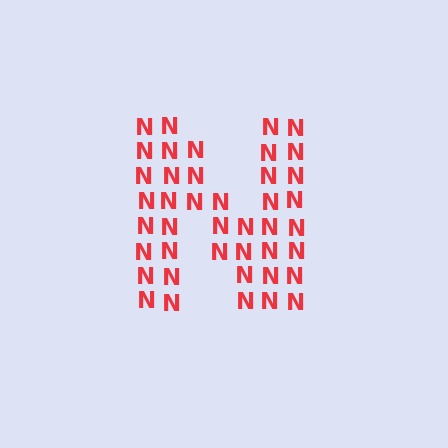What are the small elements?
The small elements are letter N's.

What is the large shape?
The large shape is the letter N.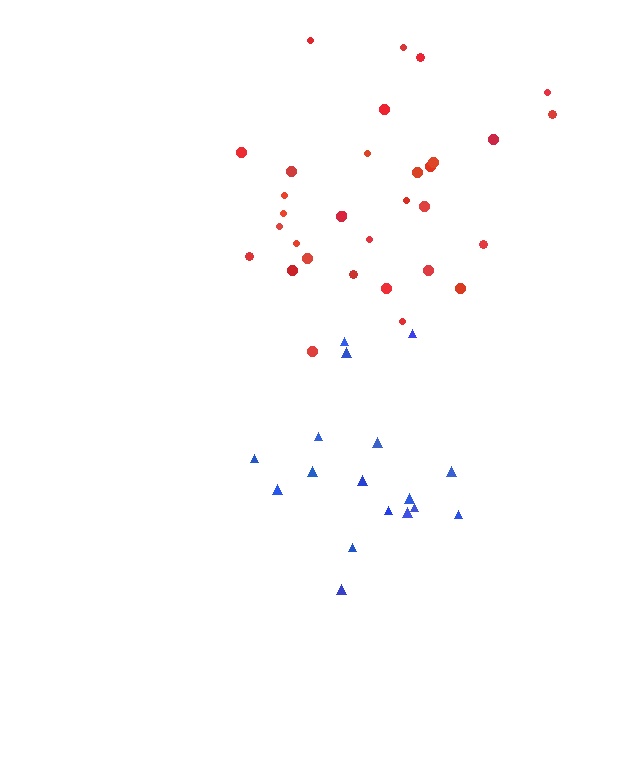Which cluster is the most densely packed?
Red.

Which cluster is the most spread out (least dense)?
Blue.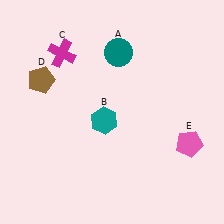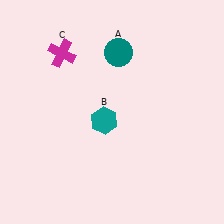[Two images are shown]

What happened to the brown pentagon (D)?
The brown pentagon (D) was removed in Image 2. It was in the top-left area of Image 1.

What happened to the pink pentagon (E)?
The pink pentagon (E) was removed in Image 2. It was in the bottom-right area of Image 1.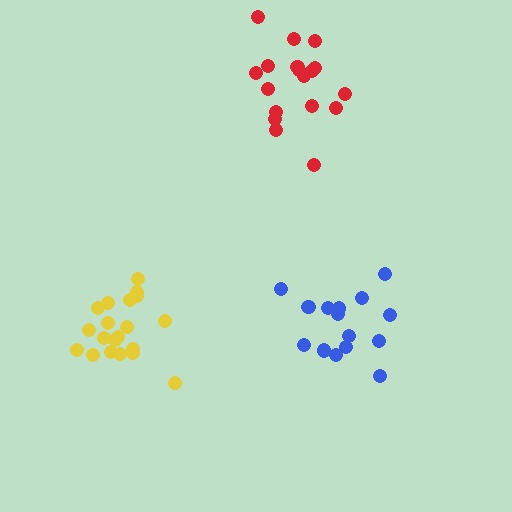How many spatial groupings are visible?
There are 3 spatial groupings.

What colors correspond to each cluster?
The clusters are colored: blue, red, yellow.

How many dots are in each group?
Group 1: 15 dots, Group 2: 18 dots, Group 3: 20 dots (53 total).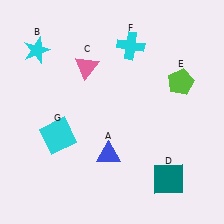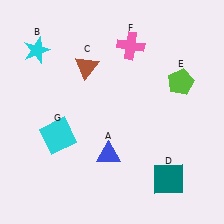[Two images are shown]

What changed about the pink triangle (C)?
In Image 1, C is pink. In Image 2, it changed to brown.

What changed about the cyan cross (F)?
In Image 1, F is cyan. In Image 2, it changed to pink.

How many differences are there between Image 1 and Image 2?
There are 2 differences between the two images.